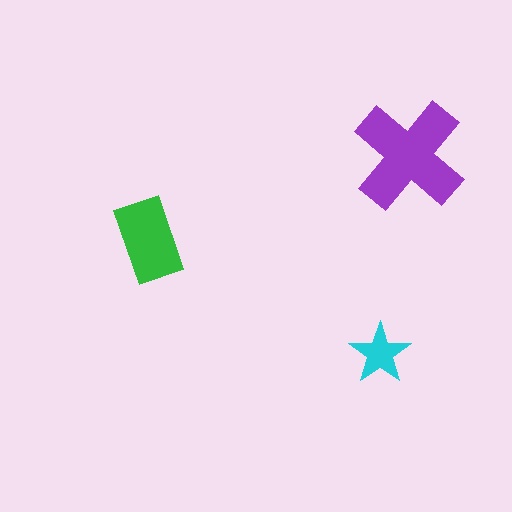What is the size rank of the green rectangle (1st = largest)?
2nd.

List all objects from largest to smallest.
The purple cross, the green rectangle, the cyan star.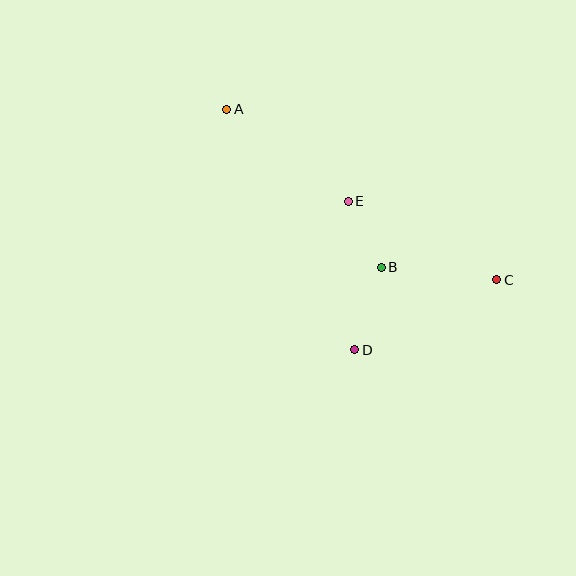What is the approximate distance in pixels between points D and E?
The distance between D and E is approximately 149 pixels.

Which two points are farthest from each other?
Points A and C are farthest from each other.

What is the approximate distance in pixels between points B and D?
The distance between B and D is approximately 86 pixels.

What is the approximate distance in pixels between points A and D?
The distance between A and D is approximately 272 pixels.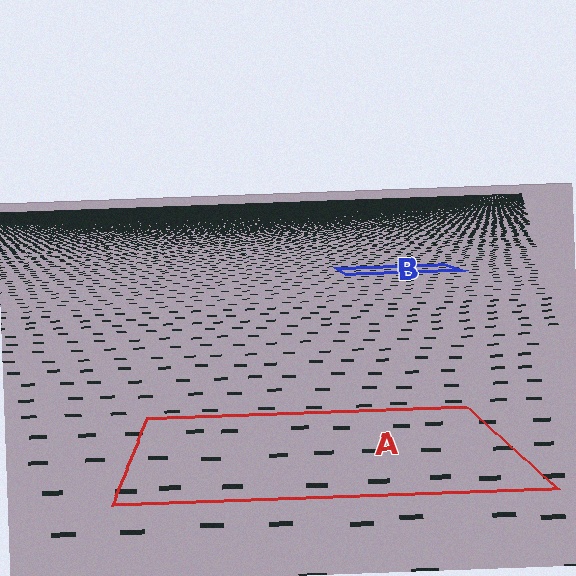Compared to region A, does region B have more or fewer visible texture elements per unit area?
Region B has more texture elements per unit area — they are packed more densely because it is farther away.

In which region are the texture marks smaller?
The texture marks are smaller in region B, because it is farther away.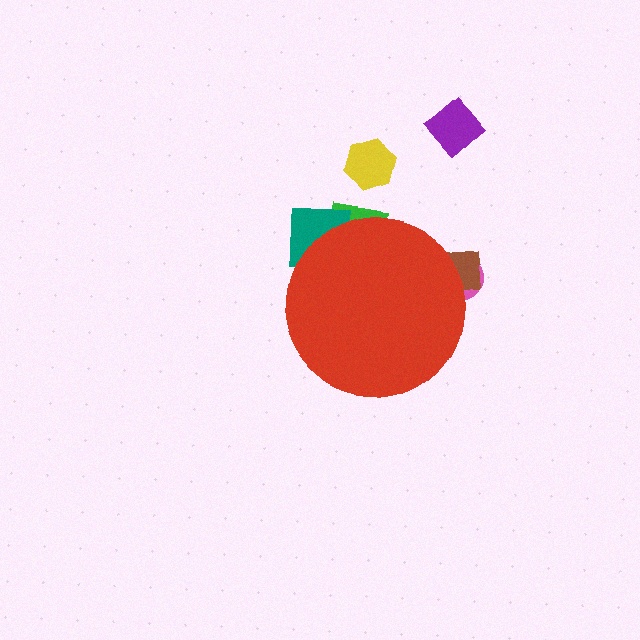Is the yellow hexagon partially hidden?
No, the yellow hexagon is fully visible.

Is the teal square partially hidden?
Yes, the teal square is partially hidden behind the red circle.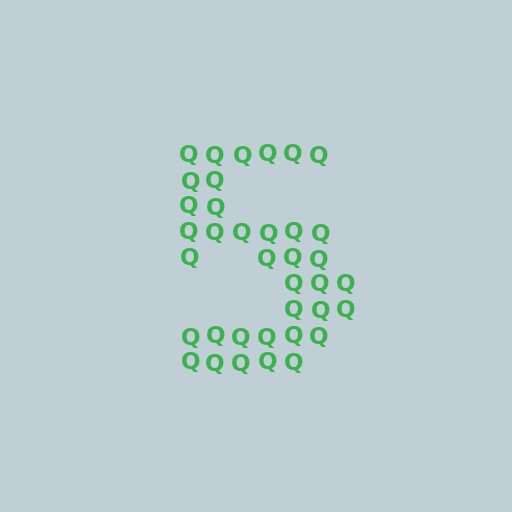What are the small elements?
The small elements are letter Q's.